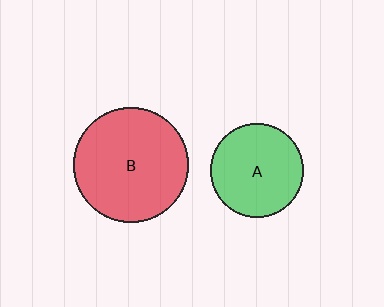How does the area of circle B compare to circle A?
Approximately 1.5 times.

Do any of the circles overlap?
No, none of the circles overlap.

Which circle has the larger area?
Circle B (red).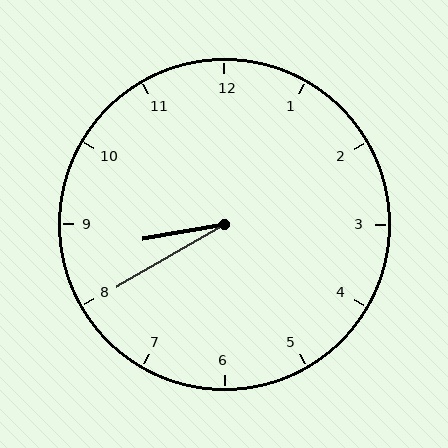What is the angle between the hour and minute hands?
Approximately 20 degrees.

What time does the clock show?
8:40.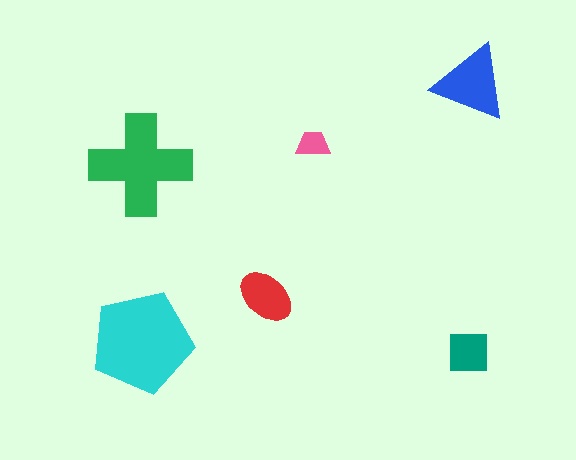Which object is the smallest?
The pink trapezoid.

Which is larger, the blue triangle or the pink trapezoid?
The blue triangle.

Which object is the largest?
The cyan pentagon.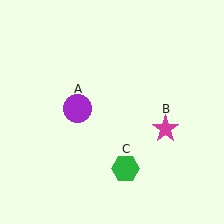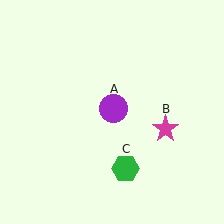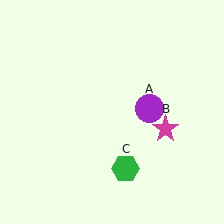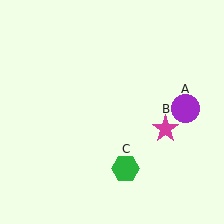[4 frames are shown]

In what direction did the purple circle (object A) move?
The purple circle (object A) moved right.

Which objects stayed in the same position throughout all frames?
Magenta star (object B) and green hexagon (object C) remained stationary.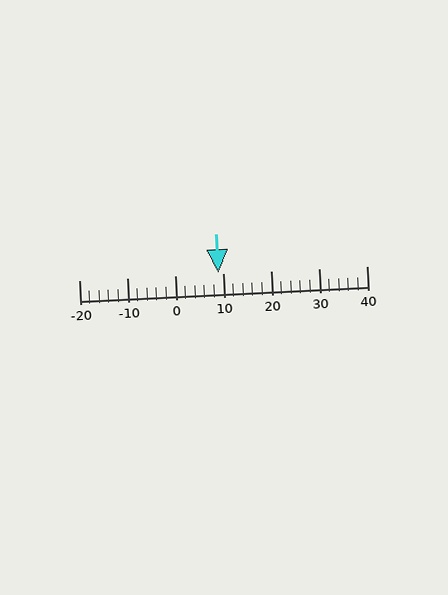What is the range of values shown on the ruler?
The ruler shows values from -20 to 40.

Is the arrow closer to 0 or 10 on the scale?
The arrow is closer to 10.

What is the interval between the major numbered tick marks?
The major tick marks are spaced 10 units apart.